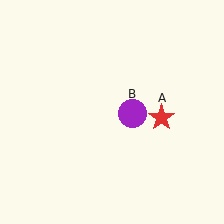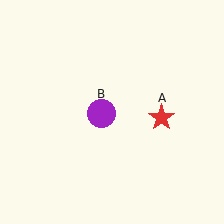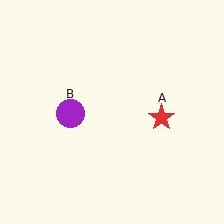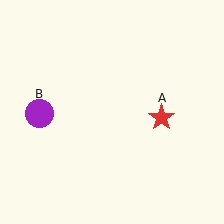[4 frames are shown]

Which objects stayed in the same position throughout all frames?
Red star (object A) remained stationary.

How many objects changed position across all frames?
1 object changed position: purple circle (object B).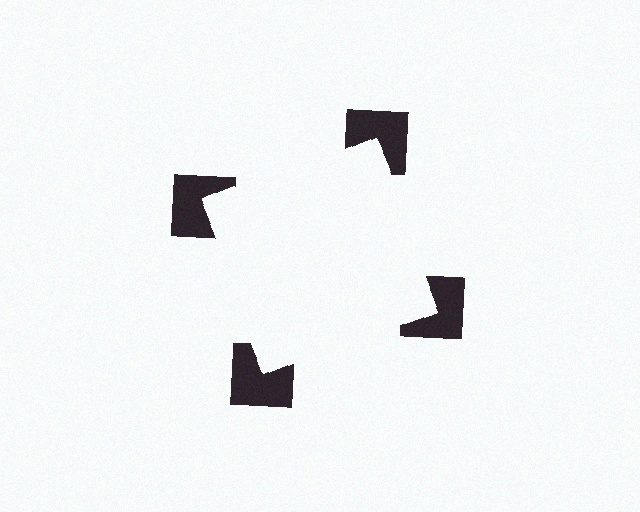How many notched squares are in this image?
There are 4 — one at each vertex of the illusory square.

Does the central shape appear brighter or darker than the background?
It typically appears slightly brighter than the background, even though no actual brightness change is drawn.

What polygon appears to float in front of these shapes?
An illusory square — its edges are inferred from the aligned wedge cuts in the notched squares, not physically drawn.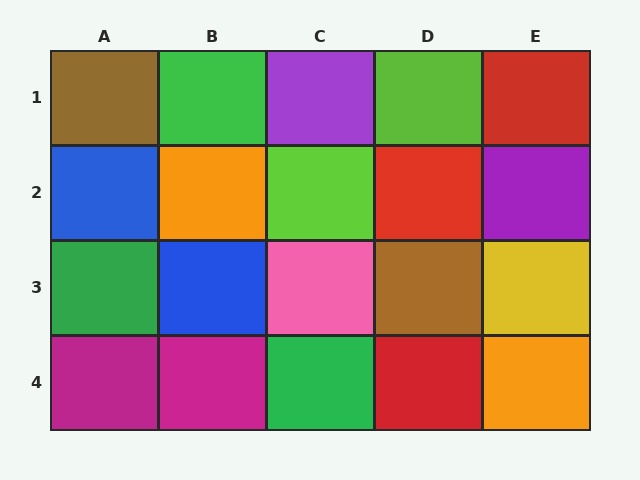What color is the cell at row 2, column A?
Blue.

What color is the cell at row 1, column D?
Lime.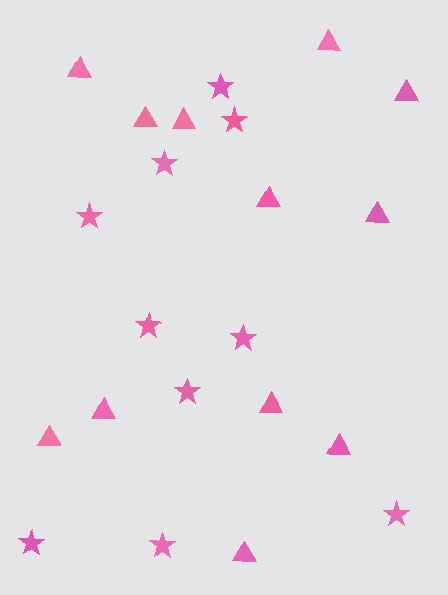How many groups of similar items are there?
There are 2 groups: one group of stars (10) and one group of triangles (12).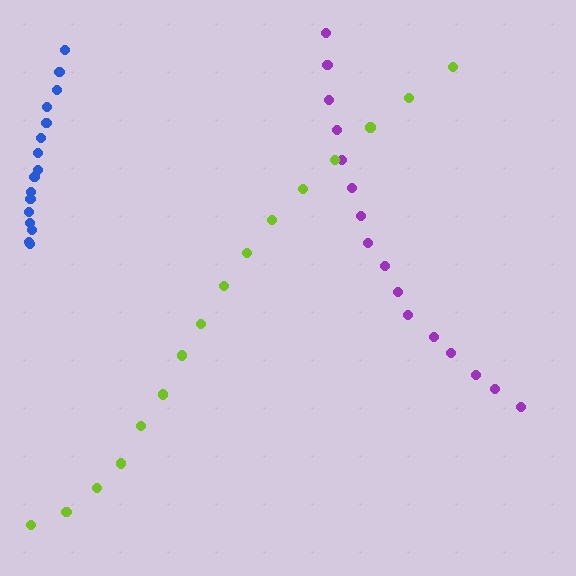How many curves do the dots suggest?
There are 3 distinct paths.